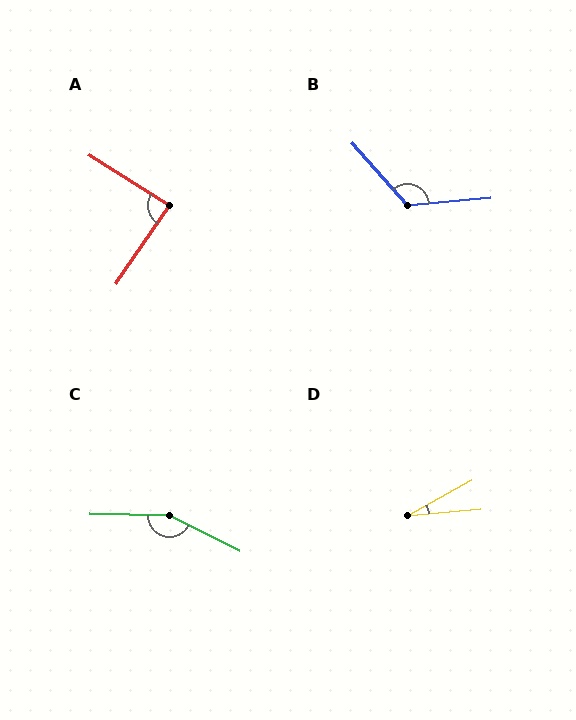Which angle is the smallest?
D, at approximately 24 degrees.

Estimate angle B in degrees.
Approximately 127 degrees.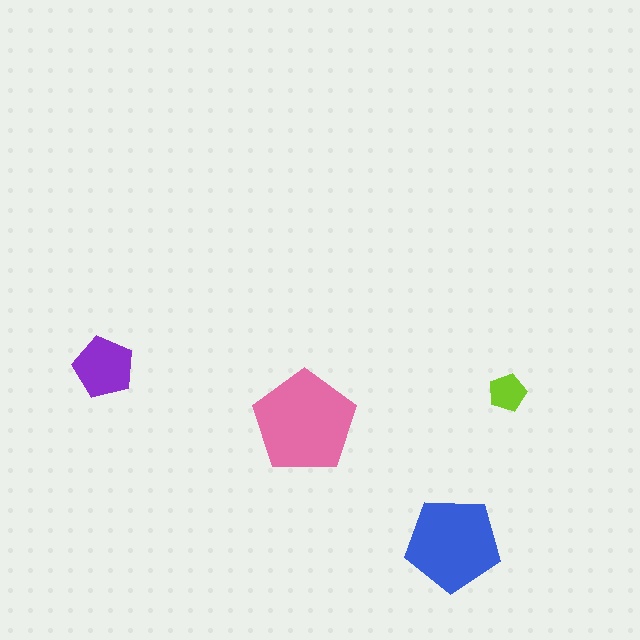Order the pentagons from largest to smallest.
the pink one, the blue one, the purple one, the lime one.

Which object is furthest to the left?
The purple pentagon is leftmost.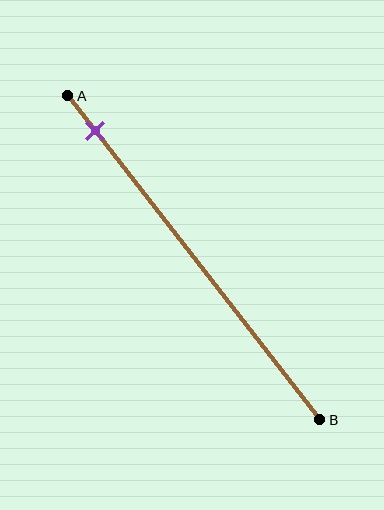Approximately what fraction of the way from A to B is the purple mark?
The purple mark is approximately 10% of the way from A to B.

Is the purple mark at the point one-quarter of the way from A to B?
No, the mark is at about 10% from A, not at the 25% one-quarter point.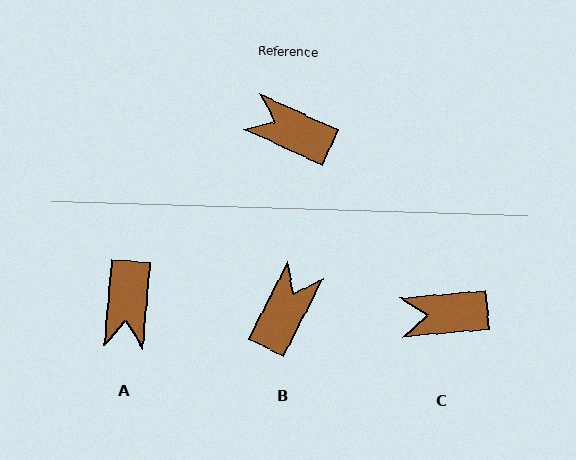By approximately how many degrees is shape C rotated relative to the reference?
Approximately 30 degrees counter-clockwise.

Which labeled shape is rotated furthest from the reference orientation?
A, about 110 degrees away.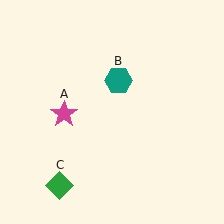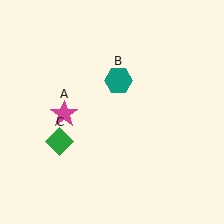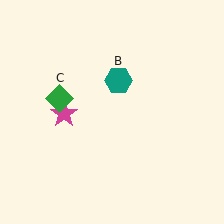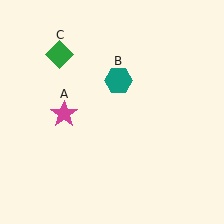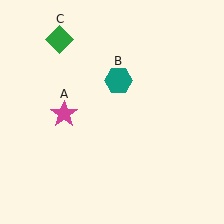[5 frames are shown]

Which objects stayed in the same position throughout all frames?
Magenta star (object A) and teal hexagon (object B) remained stationary.